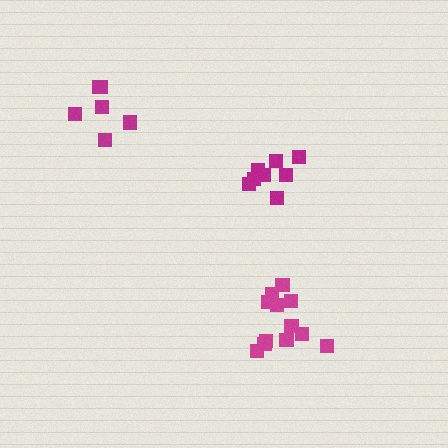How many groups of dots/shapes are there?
There are 3 groups.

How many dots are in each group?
Group 1: 8 dots, Group 2: 6 dots, Group 3: 12 dots (26 total).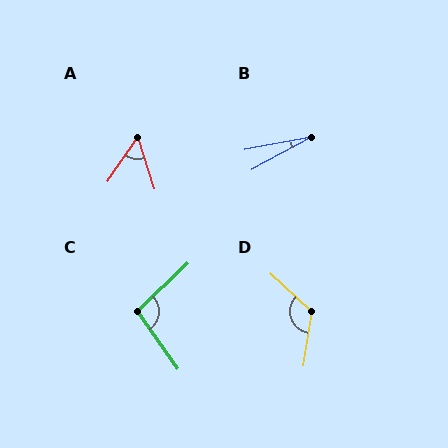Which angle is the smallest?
B, at approximately 18 degrees.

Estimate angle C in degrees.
Approximately 99 degrees.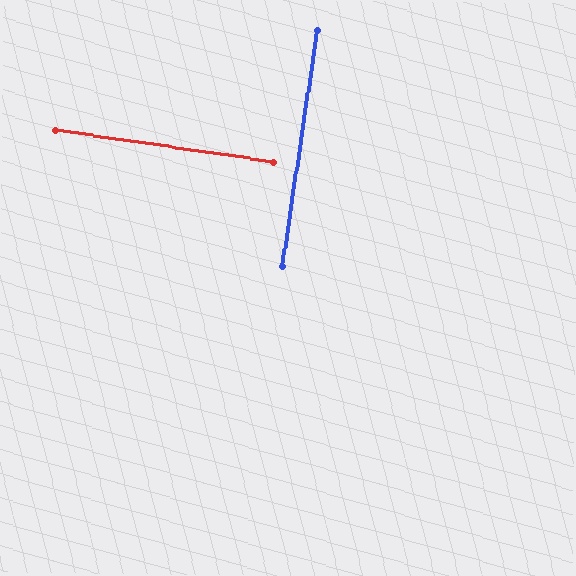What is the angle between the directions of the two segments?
Approximately 90 degrees.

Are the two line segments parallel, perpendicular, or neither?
Perpendicular — they meet at approximately 90°.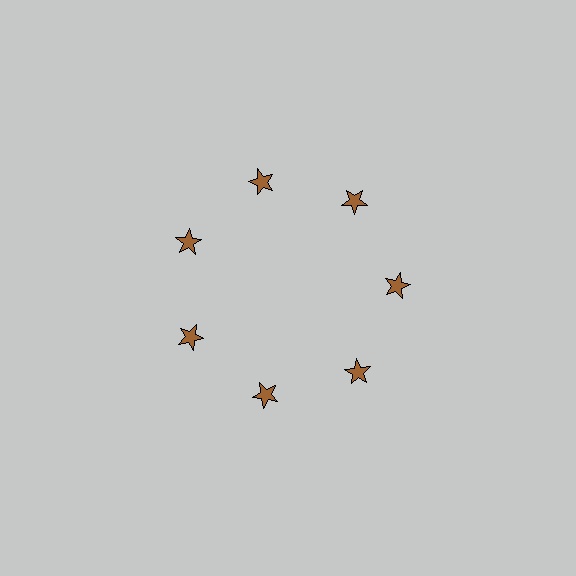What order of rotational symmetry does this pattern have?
This pattern has 7-fold rotational symmetry.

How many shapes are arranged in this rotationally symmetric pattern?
There are 7 shapes, arranged in 7 groups of 1.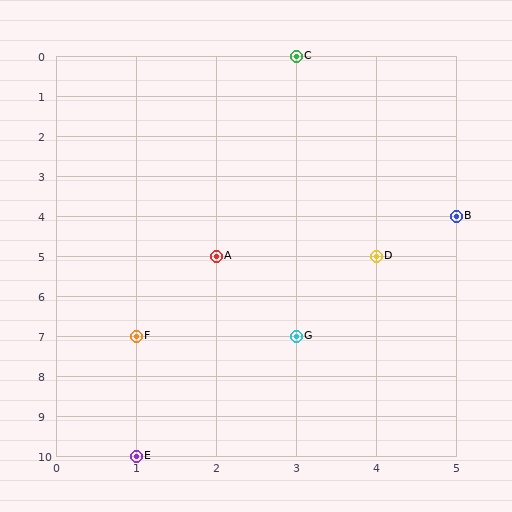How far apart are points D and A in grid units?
Points D and A are 2 columns apart.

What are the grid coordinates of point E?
Point E is at grid coordinates (1, 10).